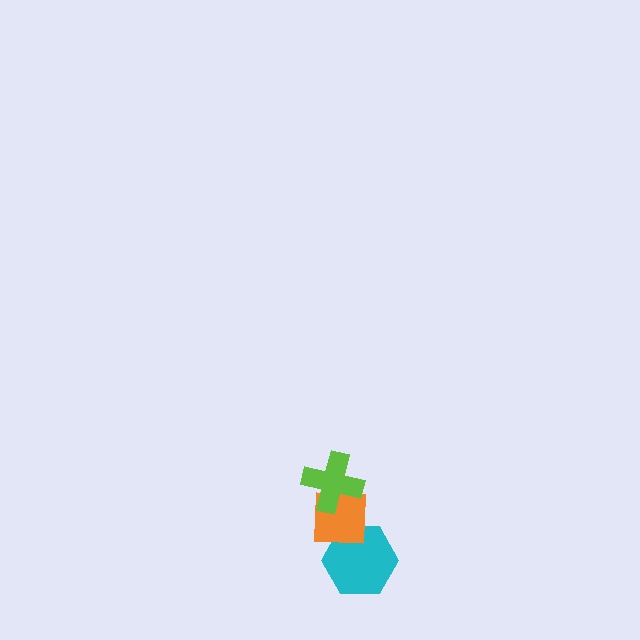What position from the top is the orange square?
The orange square is 2nd from the top.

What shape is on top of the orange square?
The lime cross is on top of the orange square.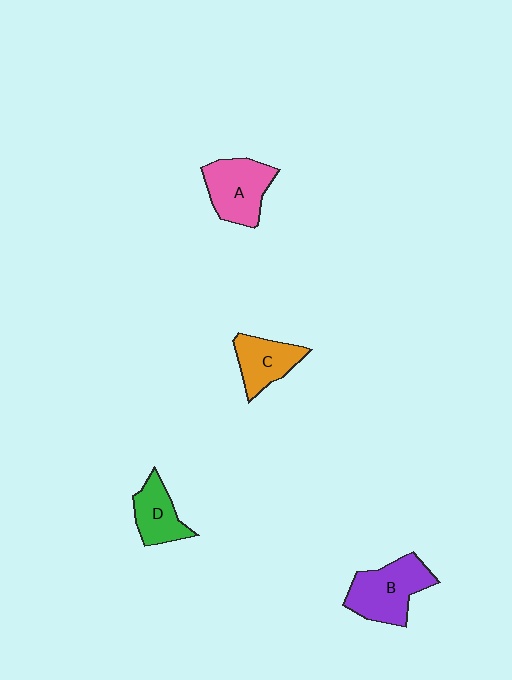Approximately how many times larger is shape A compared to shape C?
Approximately 1.3 times.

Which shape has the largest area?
Shape B (purple).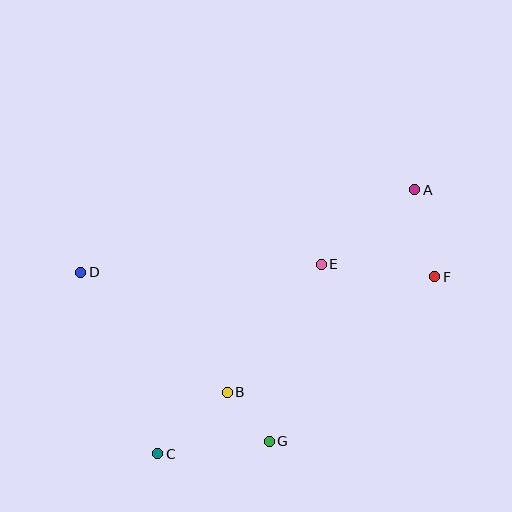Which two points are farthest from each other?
Points A and C are farthest from each other.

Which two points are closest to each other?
Points B and G are closest to each other.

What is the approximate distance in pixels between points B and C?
The distance between B and C is approximately 93 pixels.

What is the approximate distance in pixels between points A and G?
The distance between A and G is approximately 291 pixels.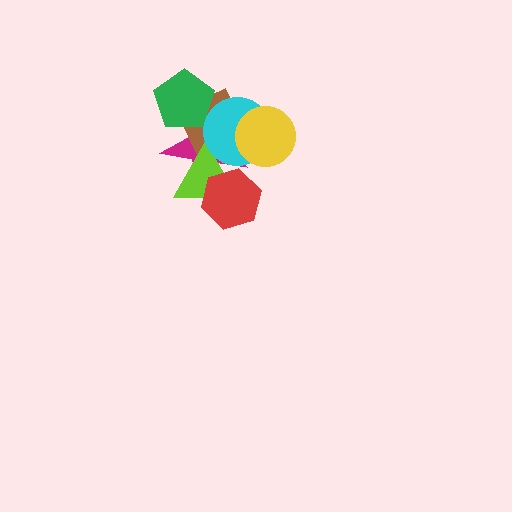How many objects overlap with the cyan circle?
4 objects overlap with the cyan circle.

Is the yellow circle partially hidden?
No, no other shape covers it.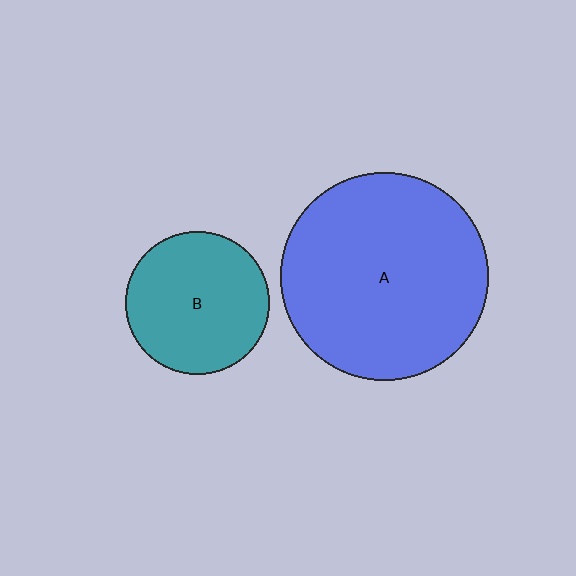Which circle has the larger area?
Circle A (blue).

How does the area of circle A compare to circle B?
Approximately 2.1 times.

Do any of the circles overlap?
No, none of the circles overlap.